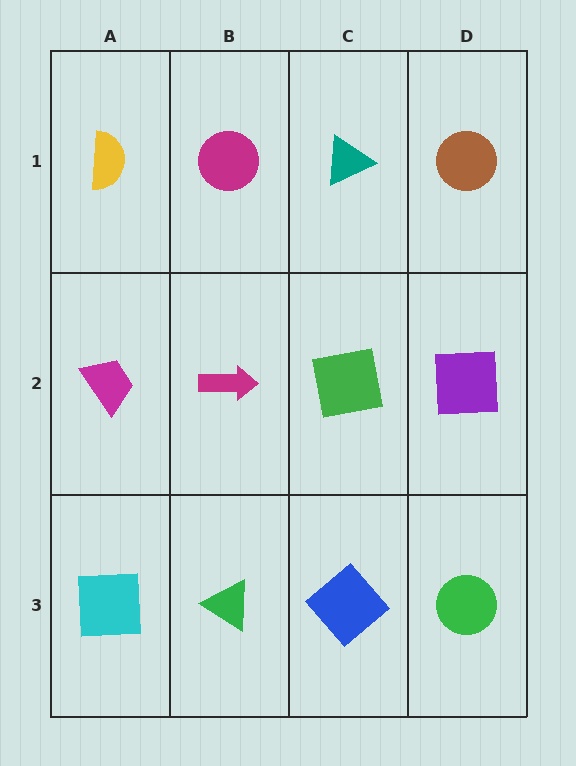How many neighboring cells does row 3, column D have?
2.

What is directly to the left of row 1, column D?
A teal triangle.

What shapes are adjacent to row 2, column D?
A brown circle (row 1, column D), a green circle (row 3, column D), a green square (row 2, column C).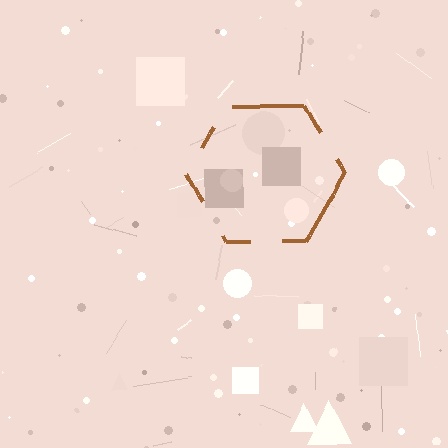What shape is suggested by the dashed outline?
The dashed outline suggests a hexagon.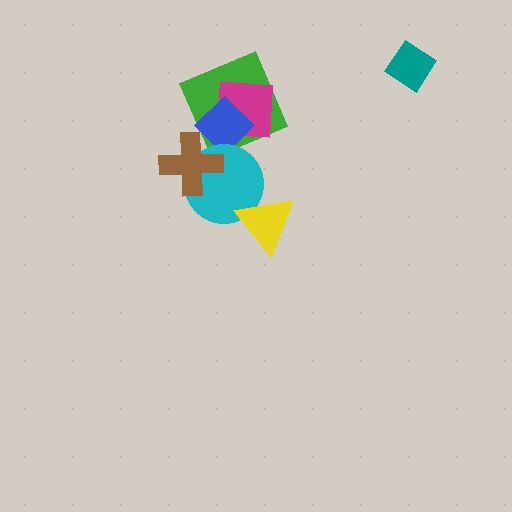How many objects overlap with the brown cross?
2 objects overlap with the brown cross.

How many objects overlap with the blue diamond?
4 objects overlap with the blue diamond.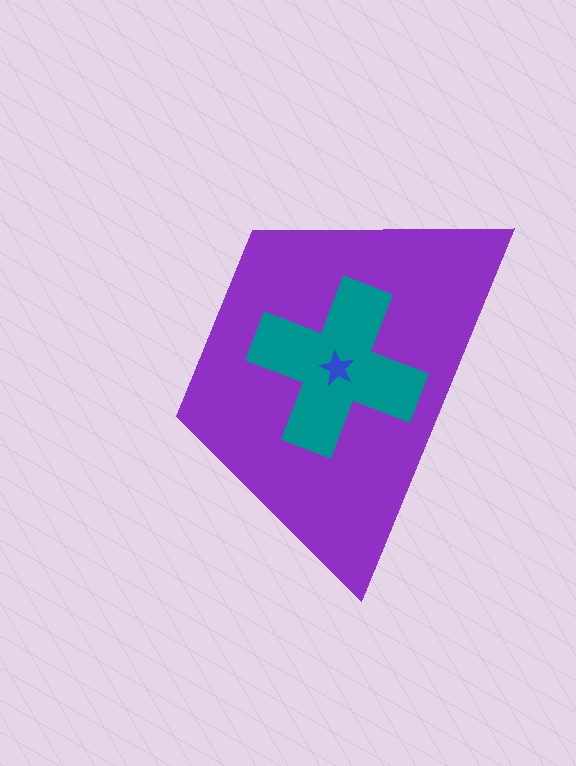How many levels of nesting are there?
3.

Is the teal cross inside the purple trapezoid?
Yes.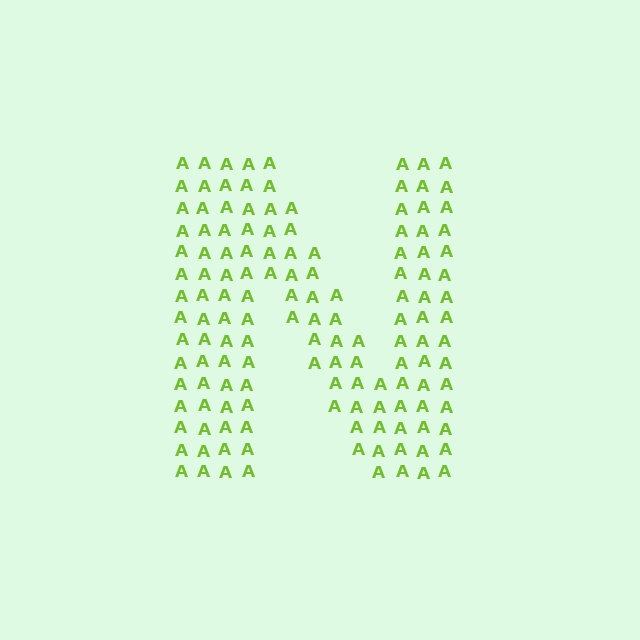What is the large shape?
The large shape is the letter N.